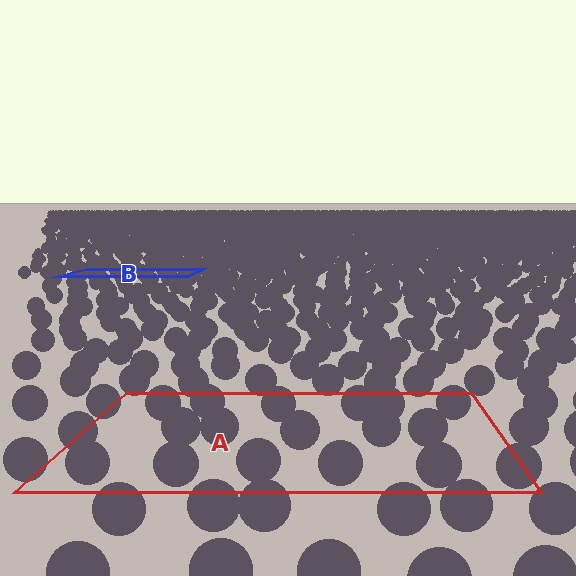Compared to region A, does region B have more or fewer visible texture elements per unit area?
Region B has more texture elements per unit area — they are packed more densely because it is farther away.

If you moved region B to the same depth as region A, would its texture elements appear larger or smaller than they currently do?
They would appear larger. At a closer depth, the same texture elements are projected at a bigger on-screen size.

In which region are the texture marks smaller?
The texture marks are smaller in region B, because it is farther away.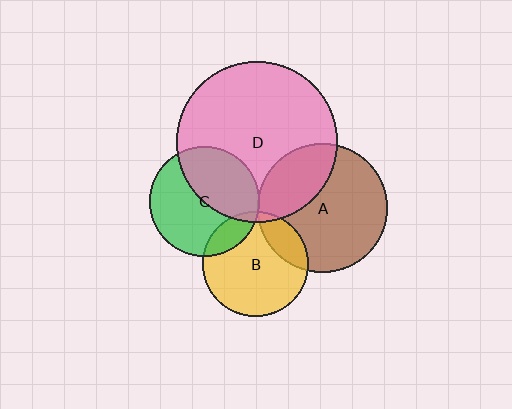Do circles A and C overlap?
Yes.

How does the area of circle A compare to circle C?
Approximately 1.4 times.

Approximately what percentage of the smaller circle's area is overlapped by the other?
Approximately 5%.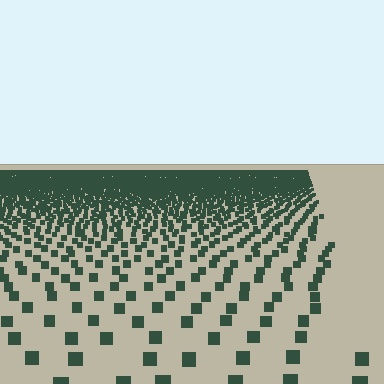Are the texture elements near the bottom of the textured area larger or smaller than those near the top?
Larger. Near the bottom, elements are closer to the viewer and appear at a bigger on-screen size.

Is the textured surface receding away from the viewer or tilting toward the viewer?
The surface is receding away from the viewer. Texture elements get smaller and denser toward the top.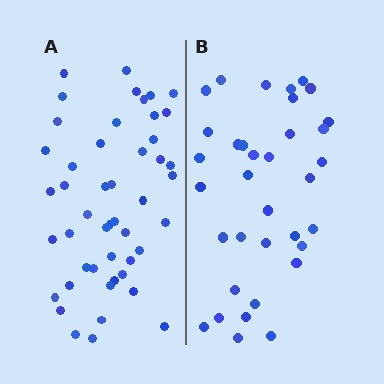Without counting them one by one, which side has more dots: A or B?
Region A (the left region) has more dots.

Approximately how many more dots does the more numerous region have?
Region A has approximately 15 more dots than region B.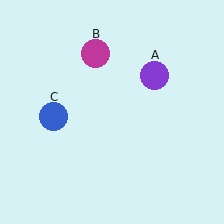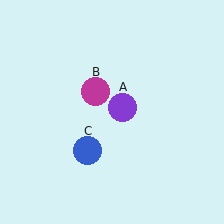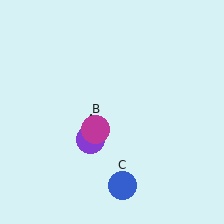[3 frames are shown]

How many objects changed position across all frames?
3 objects changed position: purple circle (object A), magenta circle (object B), blue circle (object C).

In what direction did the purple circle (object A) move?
The purple circle (object A) moved down and to the left.